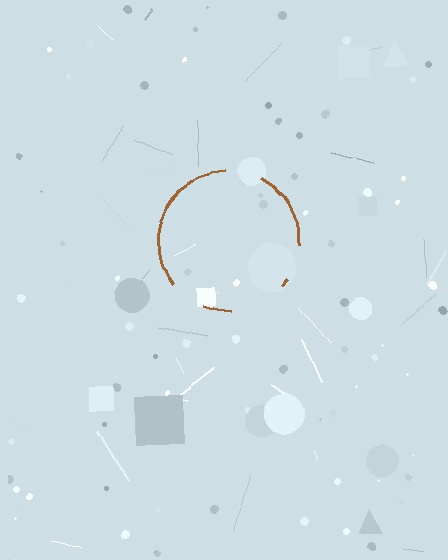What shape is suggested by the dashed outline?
The dashed outline suggests a circle.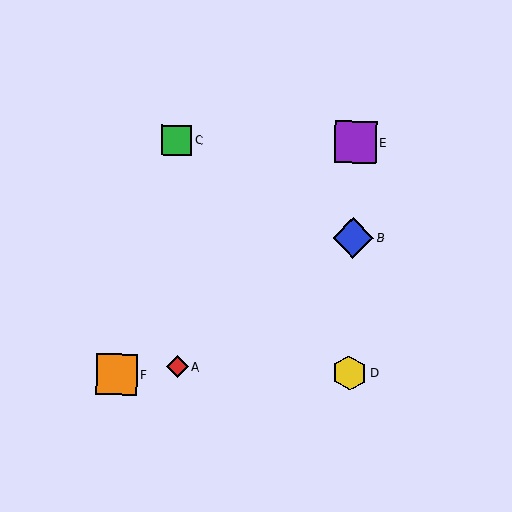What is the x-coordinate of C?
Object C is at x≈177.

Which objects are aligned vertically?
Objects B, D, E are aligned vertically.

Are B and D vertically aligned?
Yes, both are at x≈353.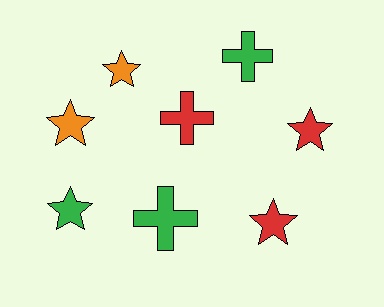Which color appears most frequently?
Green, with 3 objects.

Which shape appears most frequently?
Star, with 5 objects.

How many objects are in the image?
There are 8 objects.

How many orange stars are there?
There are 2 orange stars.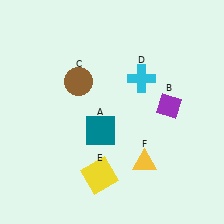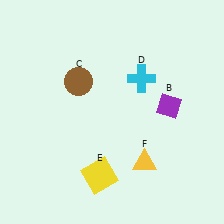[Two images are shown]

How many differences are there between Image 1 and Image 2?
There is 1 difference between the two images.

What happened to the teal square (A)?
The teal square (A) was removed in Image 2. It was in the bottom-left area of Image 1.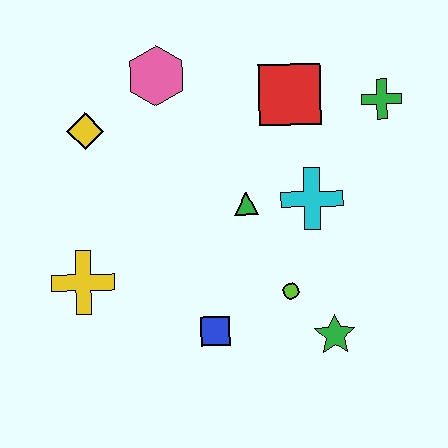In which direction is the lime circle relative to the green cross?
The lime circle is below the green cross.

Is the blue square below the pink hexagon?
Yes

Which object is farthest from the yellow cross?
The green cross is farthest from the yellow cross.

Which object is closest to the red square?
The green cross is closest to the red square.